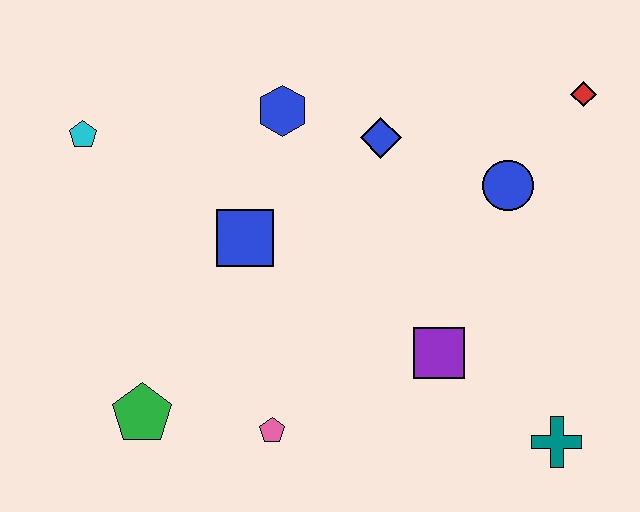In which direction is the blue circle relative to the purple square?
The blue circle is above the purple square.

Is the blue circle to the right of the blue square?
Yes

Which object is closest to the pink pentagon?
The green pentagon is closest to the pink pentagon.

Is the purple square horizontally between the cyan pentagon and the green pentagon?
No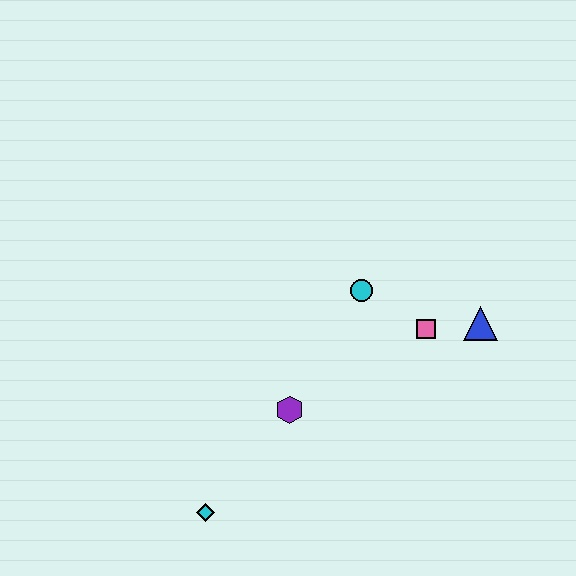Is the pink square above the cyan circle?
No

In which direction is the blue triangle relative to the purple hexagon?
The blue triangle is to the right of the purple hexagon.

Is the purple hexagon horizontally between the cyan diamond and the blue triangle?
Yes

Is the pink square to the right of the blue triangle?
No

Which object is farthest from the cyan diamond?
The blue triangle is farthest from the cyan diamond.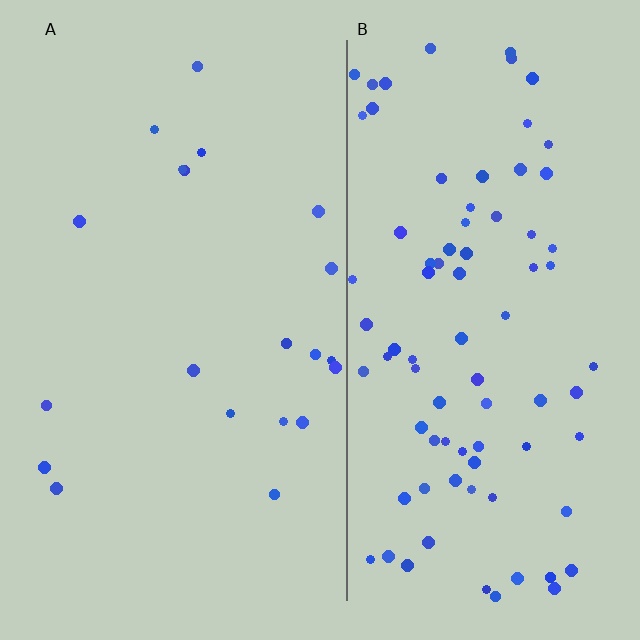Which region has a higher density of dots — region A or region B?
B (the right).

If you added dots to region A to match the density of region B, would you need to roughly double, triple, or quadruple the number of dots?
Approximately quadruple.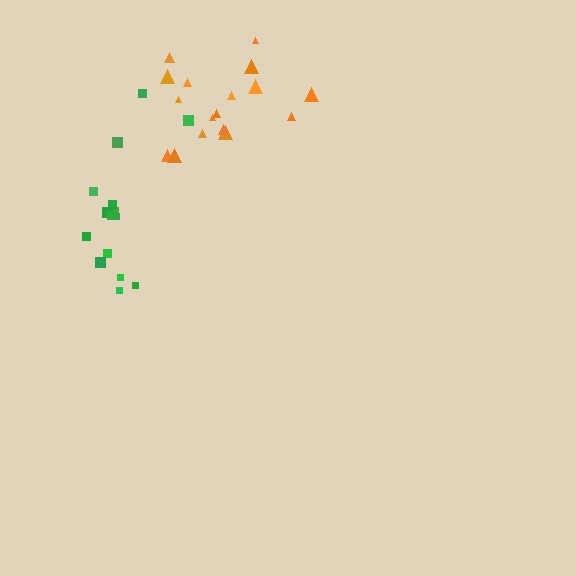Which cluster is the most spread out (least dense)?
Green.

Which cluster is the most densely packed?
Orange.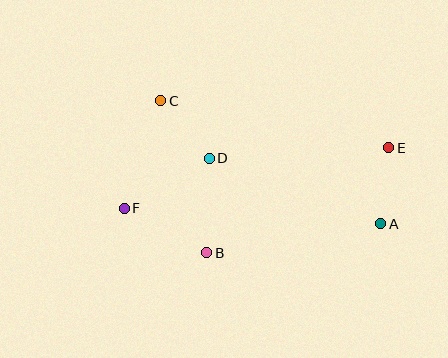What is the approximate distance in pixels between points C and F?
The distance between C and F is approximately 114 pixels.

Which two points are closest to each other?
Points C and D are closest to each other.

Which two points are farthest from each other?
Points E and F are farthest from each other.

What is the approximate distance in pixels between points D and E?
The distance between D and E is approximately 180 pixels.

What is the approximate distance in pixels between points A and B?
The distance between A and B is approximately 176 pixels.